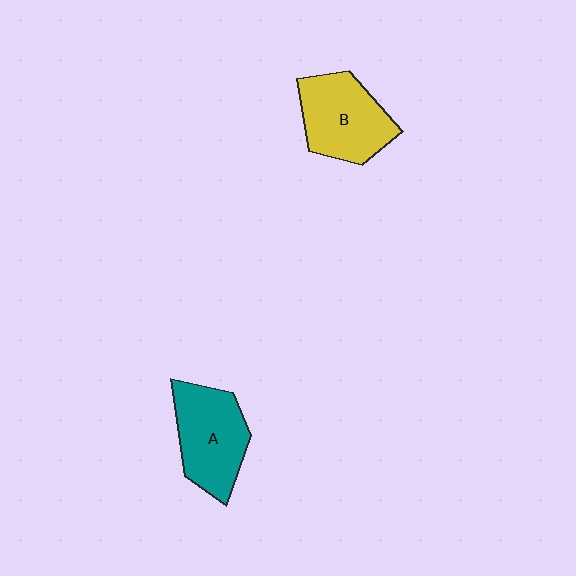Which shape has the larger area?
Shape B (yellow).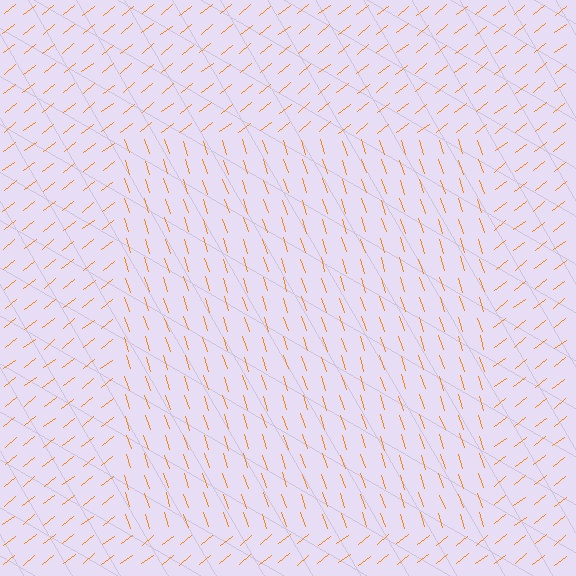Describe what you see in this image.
The image is filled with small orange line segments. A rectangle region in the image has lines oriented differently from the surrounding lines, creating a visible texture boundary.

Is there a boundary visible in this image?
Yes, there is a texture boundary formed by a change in line orientation.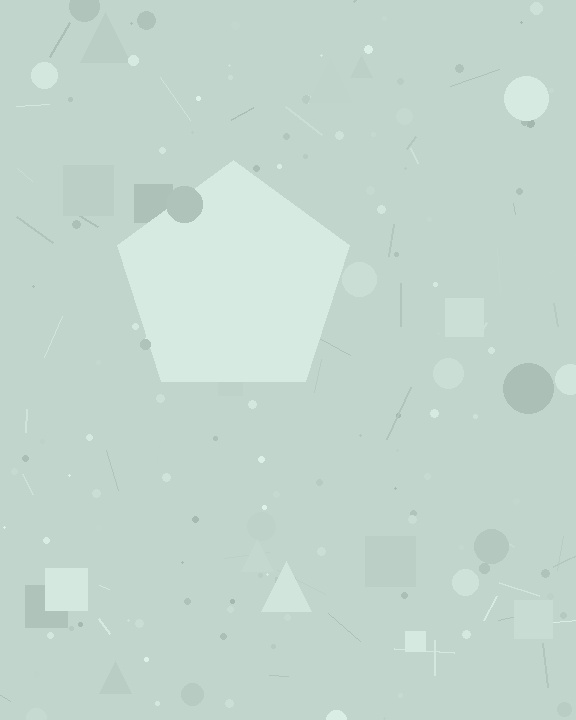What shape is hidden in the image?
A pentagon is hidden in the image.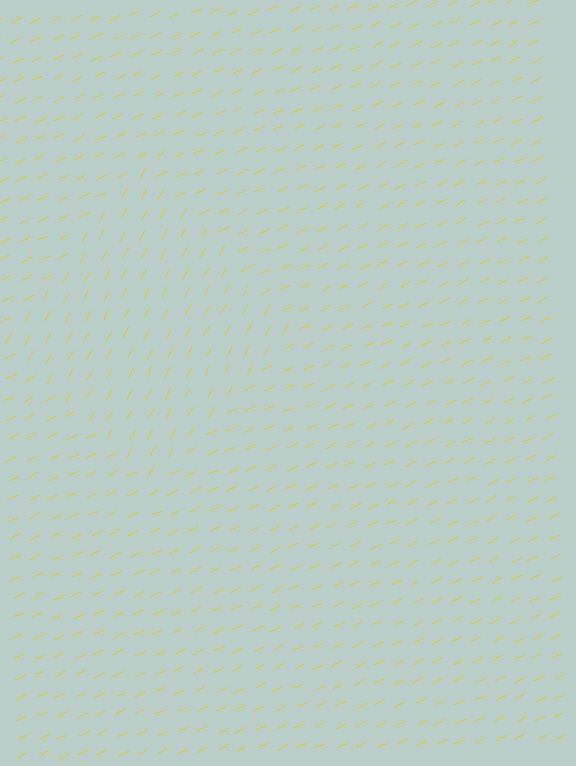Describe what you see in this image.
The image is filled with small yellow line segments. A diamond region in the image has lines oriented differently from the surrounding lines, creating a visible texture boundary.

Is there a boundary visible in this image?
Yes, there is a texture boundary formed by a change in line orientation.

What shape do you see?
I see a diamond.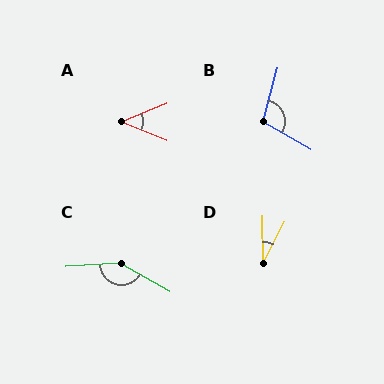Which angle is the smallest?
D, at approximately 28 degrees.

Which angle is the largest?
C, at approximately 146 degrees.